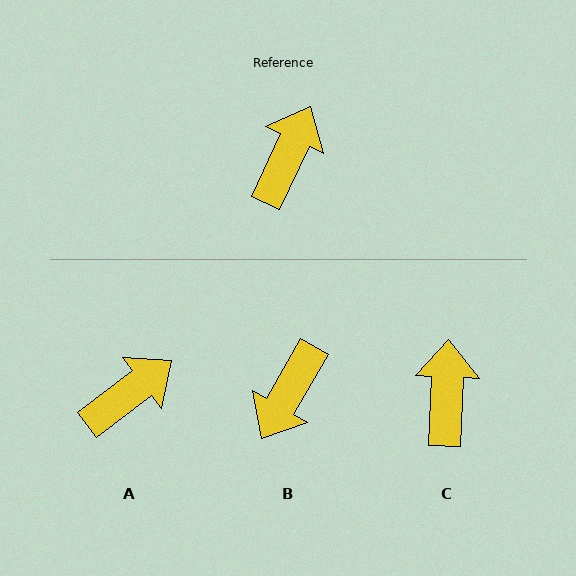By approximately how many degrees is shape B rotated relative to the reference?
Approximately 175 degrees counter-clockwise.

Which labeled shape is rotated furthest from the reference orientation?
B, about 175 degrees away.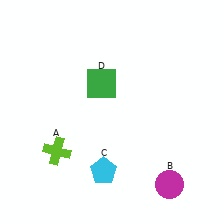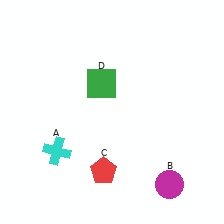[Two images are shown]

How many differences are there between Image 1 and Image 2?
There are 2 differences between the two images.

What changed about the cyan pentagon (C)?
In Image 1, C is cyan. In Image 2, it changed to red.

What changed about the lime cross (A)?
In Image 1, A is lime. In Image 2, it changed to cyan.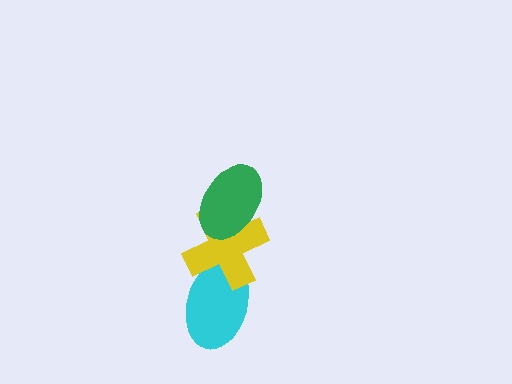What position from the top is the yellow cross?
The yellow cross is 2nd from the top.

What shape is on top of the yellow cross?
The green ellipse is on top of the yellow cross.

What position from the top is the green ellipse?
The green ellipse is 1st from the top.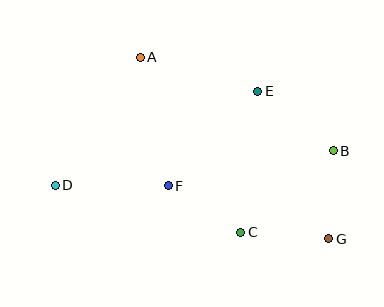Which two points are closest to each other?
Points C and F are closest to each other.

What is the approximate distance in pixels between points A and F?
The distance between A and F is approximately 131 pixels.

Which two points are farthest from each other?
Points B and D are farthest from each other.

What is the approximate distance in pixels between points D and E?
The distance between D and E is approximately 223 pixels.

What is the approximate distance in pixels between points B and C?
The distance between B and C is approximately 123 pixels.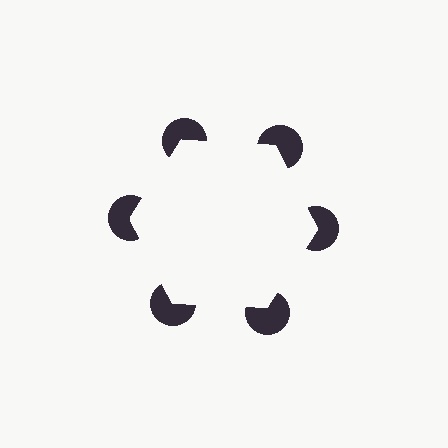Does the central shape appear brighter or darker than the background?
It typically appears slightly brighter than the background, even though no actual brightness change is drawn.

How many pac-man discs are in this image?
There are 6 — one at each vertex of the illusory hexagon.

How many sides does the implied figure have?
6 sides.